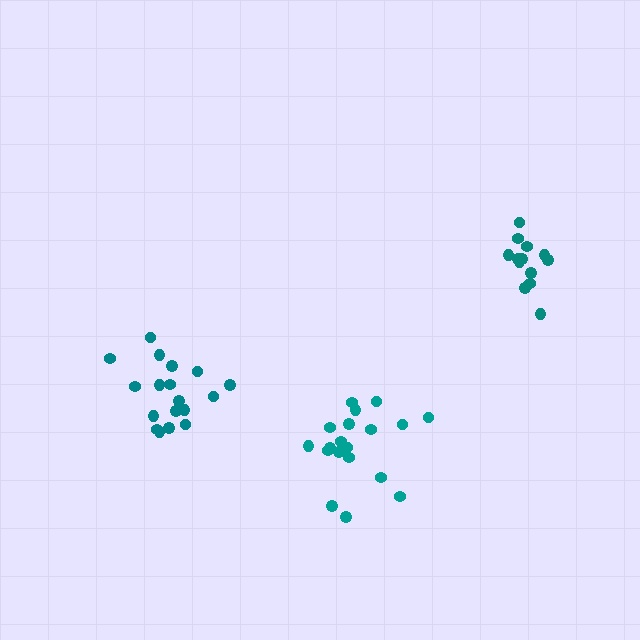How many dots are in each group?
Group 1: 18 dots, Group 2: 13 dots, Group 3: 19 dots (50 total).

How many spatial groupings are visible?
There are 3 spatial groupings.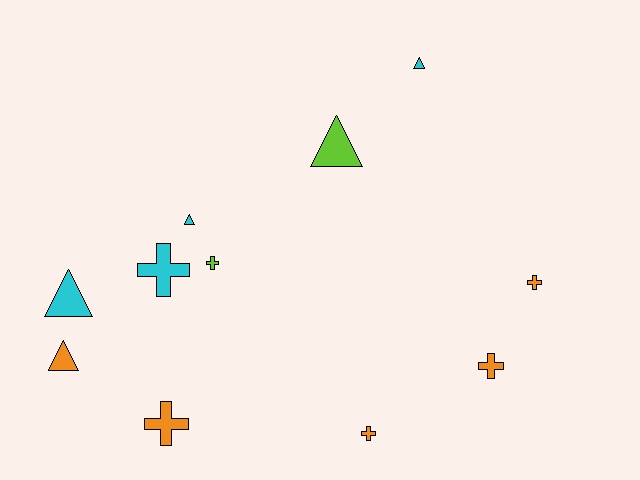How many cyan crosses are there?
There is 1 cyan cross.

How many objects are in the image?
There are 11 objects.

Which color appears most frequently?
Orange, with 5 objects.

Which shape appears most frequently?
Cross, with 6 objects.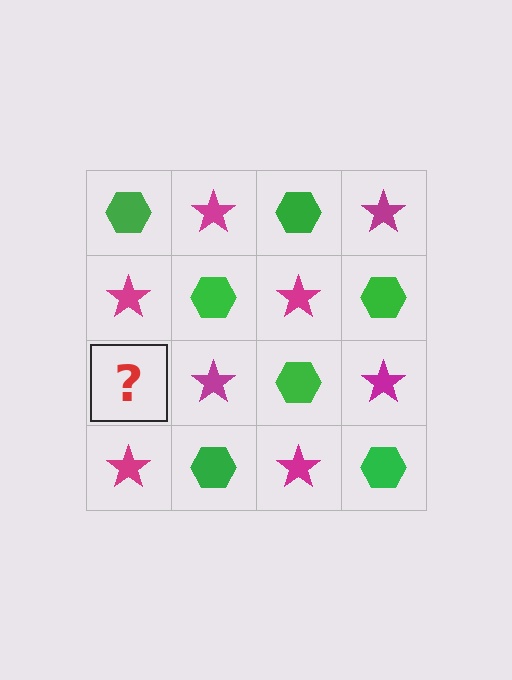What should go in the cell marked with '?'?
The missing cell should contain a green hexagon.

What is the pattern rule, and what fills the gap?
The rule is that it alternates green hexagon and magenta star in a checkerboard pattern. The gap should be filled with a green hexagon.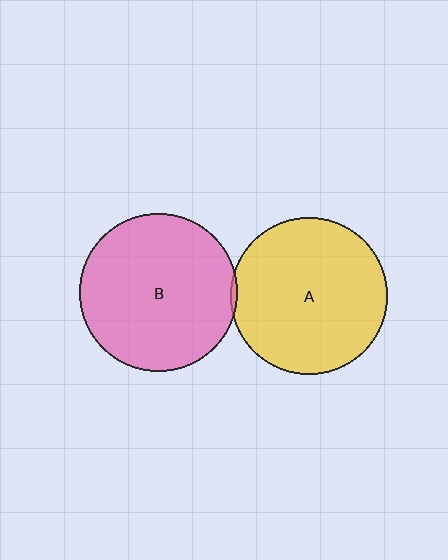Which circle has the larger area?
Circle B (pink).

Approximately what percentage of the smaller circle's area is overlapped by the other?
Approximately 5%.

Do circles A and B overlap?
Yes.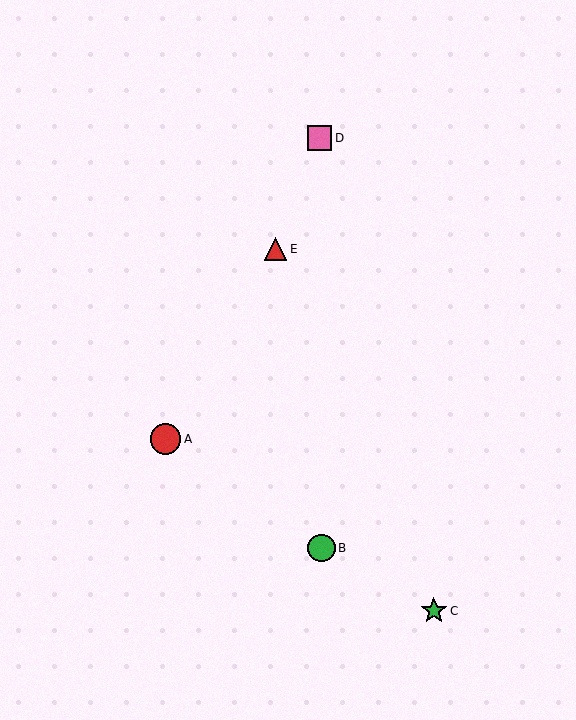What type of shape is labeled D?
Shape D is a pink square.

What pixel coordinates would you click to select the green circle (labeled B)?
Click at (321, 548) to select the green circle B.